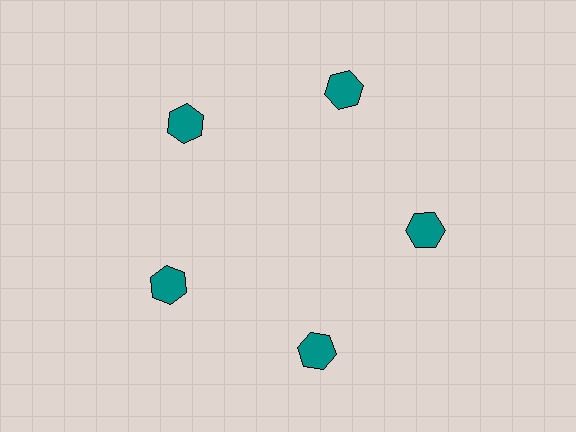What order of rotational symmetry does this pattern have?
This pattern has 5-fold rotational symmetry.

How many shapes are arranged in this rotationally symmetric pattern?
There are 5 shapes, arranged in 5 groups of 1.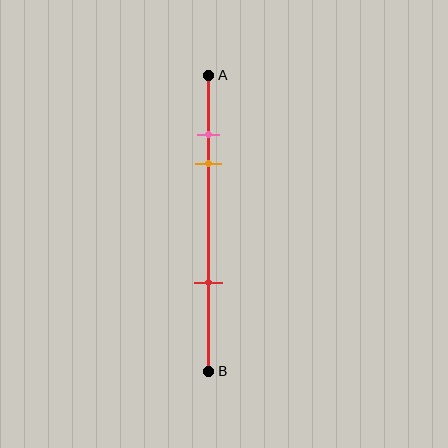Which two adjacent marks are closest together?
The pink and orange marks are the closest adjacent pair.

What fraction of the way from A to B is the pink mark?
The pink mark is approximately 20% (0.2) of the way from A to B.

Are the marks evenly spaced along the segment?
No, the marks are not evenly spaced.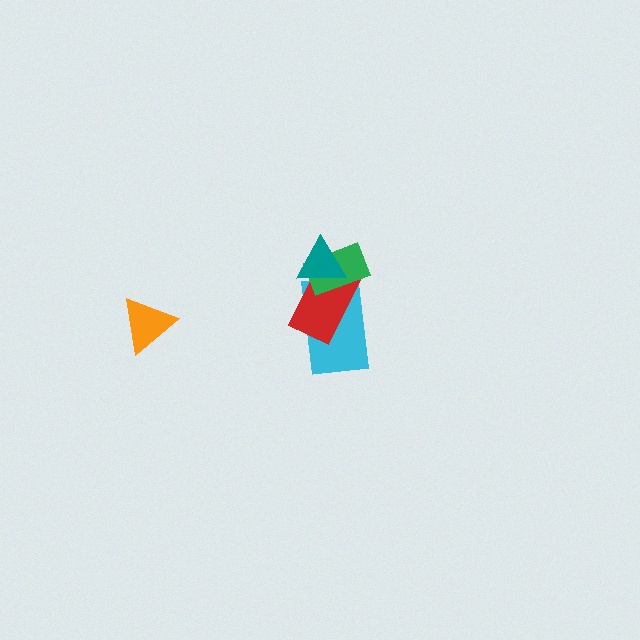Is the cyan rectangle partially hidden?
Yes, it is partially covered by another shape.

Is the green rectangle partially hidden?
Yes, it is partially covered by another shape.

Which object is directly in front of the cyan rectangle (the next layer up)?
The red rectangle is directly in front of the cyan rectangle.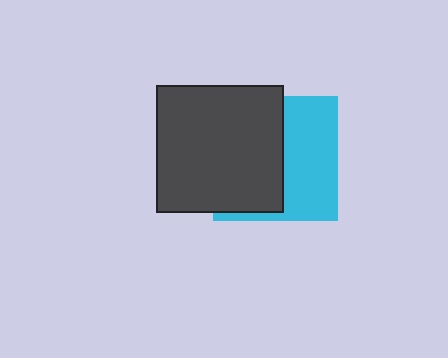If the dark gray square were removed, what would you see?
You would see the complete cyan square.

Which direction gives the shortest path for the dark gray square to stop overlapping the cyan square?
Moving left gives the shortest separation.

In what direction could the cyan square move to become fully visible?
The cyan square could move right. That would shift it out from behind the dark gray square entirely.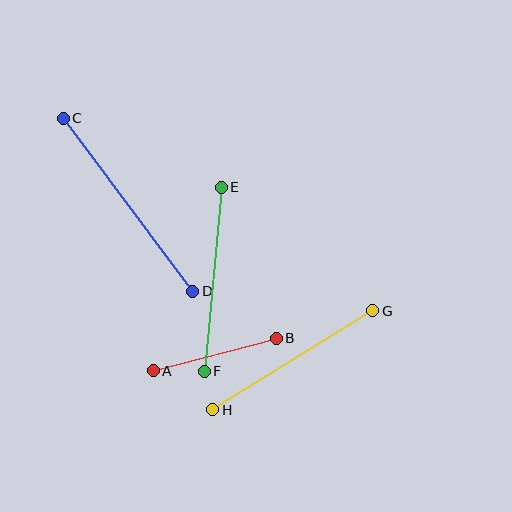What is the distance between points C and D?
The distance is approximately 216 pixels.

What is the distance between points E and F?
The distance is approximately 185 pixels.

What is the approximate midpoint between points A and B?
The midpoint is at approximately (215, 354) pixels.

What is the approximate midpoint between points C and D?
The midpoint is at approximately (128, 205) pixels.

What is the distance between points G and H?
The distance is approximately 189 pixels.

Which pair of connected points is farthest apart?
Points C and D are farthest apart.